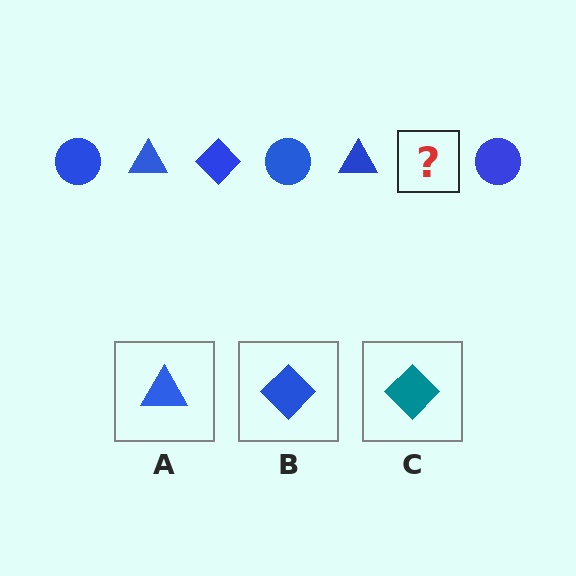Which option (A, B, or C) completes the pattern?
B.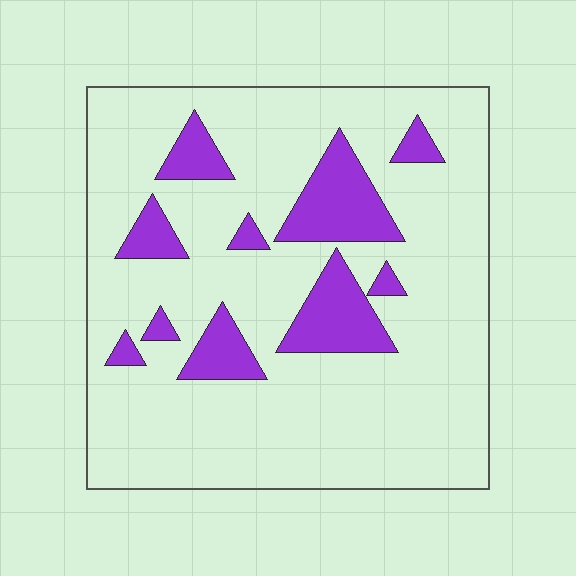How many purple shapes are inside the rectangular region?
10.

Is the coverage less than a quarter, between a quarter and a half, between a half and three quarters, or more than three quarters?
Less than a quarter.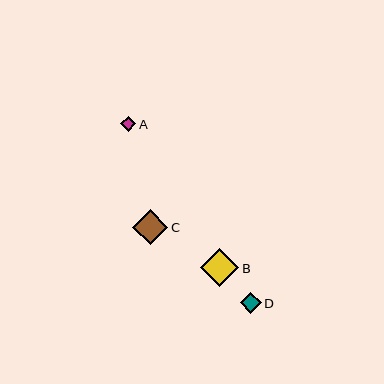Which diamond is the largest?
Diamond B is the largest with a size of approximately 38 pixels.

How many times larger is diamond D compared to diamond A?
Diamond D is approximately 1.3 times the size of diamond A.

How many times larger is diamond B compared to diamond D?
Diamond B is approximately 1.8 times the size of diamond D.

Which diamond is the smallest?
Diamond A is the smallest with a size of approximately 16 pixels.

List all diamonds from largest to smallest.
From largest to smallest: B, C, D, A.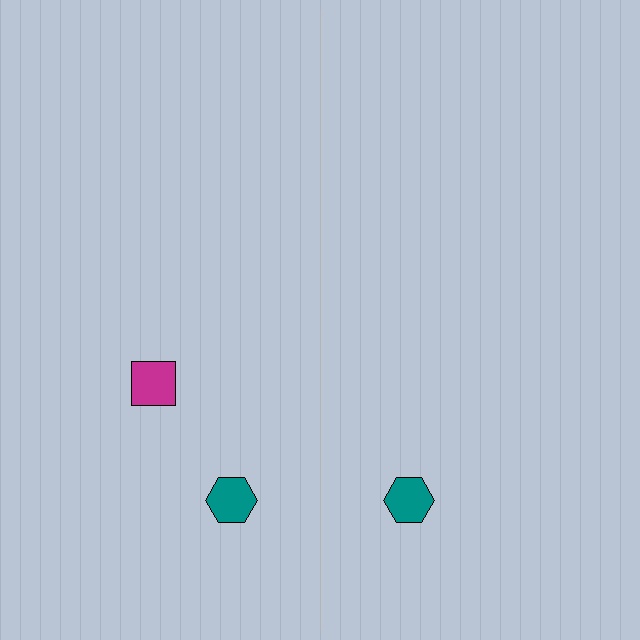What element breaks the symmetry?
A magenta square is missing from the right side.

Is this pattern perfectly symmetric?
No, the pattern is not perfectly symmetric. A magenta square is missing from the right side.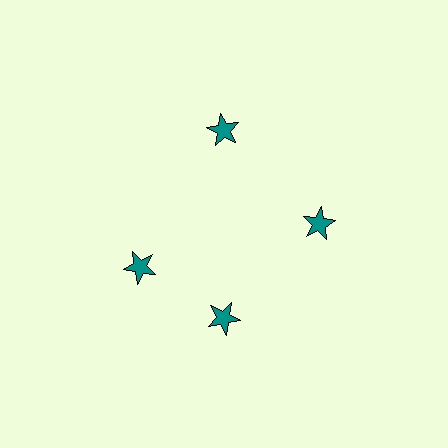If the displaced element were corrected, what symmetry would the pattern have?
It would have 4-fold rotational symmetry — the pattern would map onto itself every 90 degrees.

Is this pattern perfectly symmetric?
No. The 4 teal stars are arranged in a ring, but one element near the 9 o'clock position is rotated out of alignment along the ring, breaking the 4-fold rotational symmetry.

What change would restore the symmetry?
The symmetry would be restored by rotating it back into even spacing with its neighbors so that all 4 stars sit at equal angles and equal distance from the center.